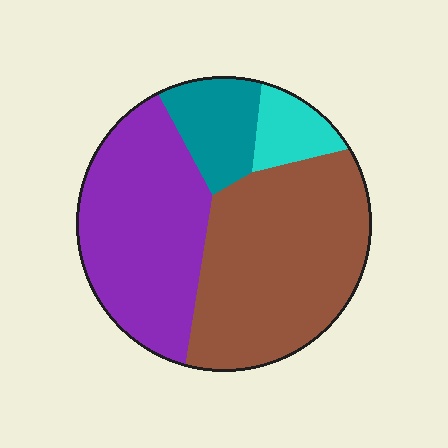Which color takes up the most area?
Brown, at roughly 45%.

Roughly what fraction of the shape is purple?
Purple takes up about three eighths (3/8) of the shape.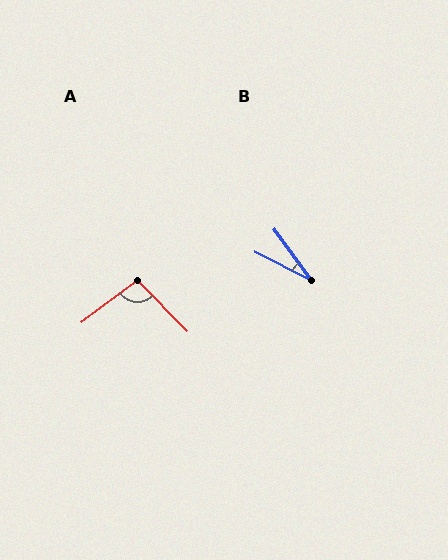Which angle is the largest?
A, at approximately 98 degrees.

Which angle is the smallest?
B, at approximately 27 degrees.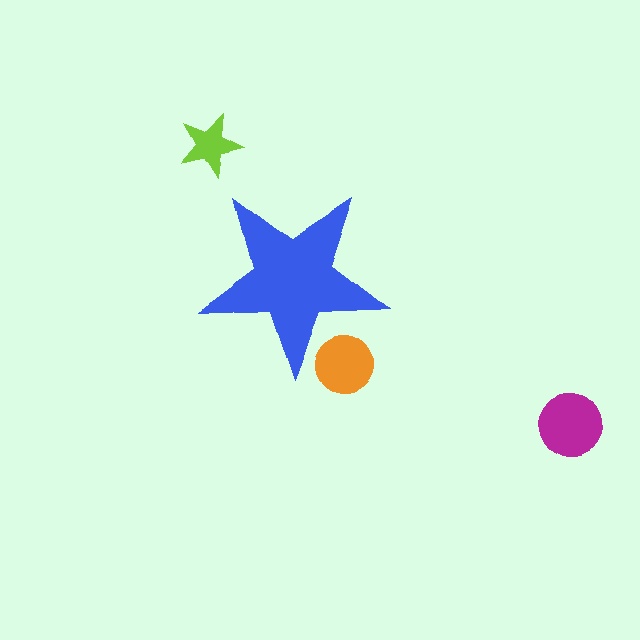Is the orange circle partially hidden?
Yes, the orange circle is partially hidden behind the blue star.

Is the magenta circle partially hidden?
No, the magenta circle is fully visible.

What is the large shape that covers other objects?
A blue star.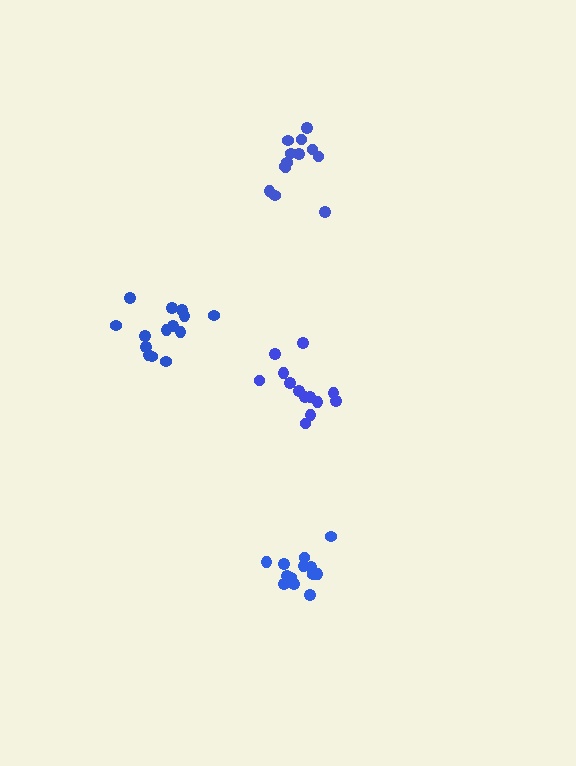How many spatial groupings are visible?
There are 4 spatial groupings.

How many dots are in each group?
Group 1: 13 dots, Group 2: 13 dots, Group 3: 14 dots, Group 4: 13 dots (53 total).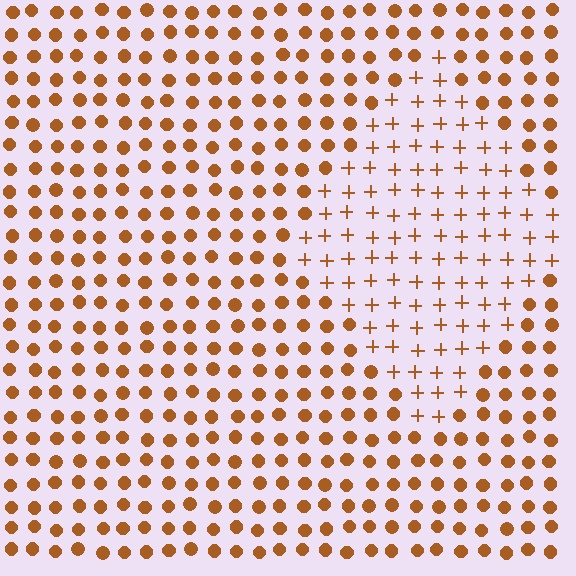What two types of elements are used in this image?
The image uses plus signs inside the diamond region and circles outside it.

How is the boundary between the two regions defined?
The boundary is defined by a change in element shape: plus signs inside vs. circles outside. All elements share the same color and spacing.